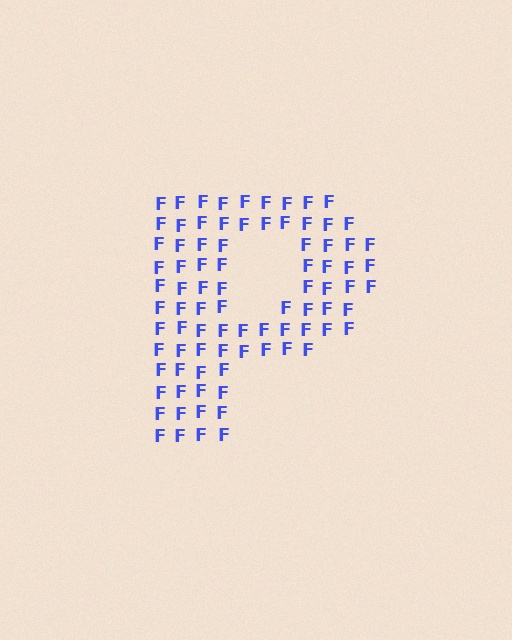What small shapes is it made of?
It is made of small letter F's.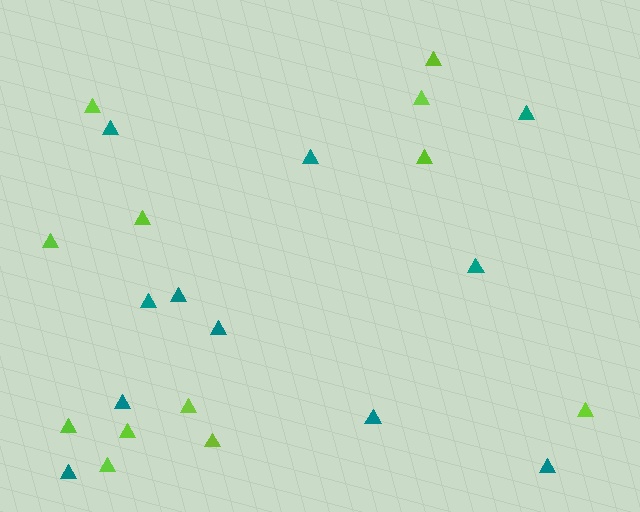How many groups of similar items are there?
There are 2 groups: one group of lime triangles (12) and one group of teal triangles (11).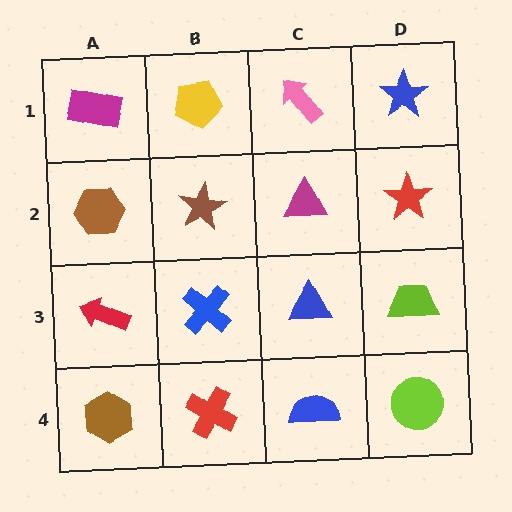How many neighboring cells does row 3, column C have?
4.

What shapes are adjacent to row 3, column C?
A magenta triangle (row 2, column C), a blue semicircle (row 4, column C), a blue cross (row 3, column B), a lime trapezoid (row 3, column D).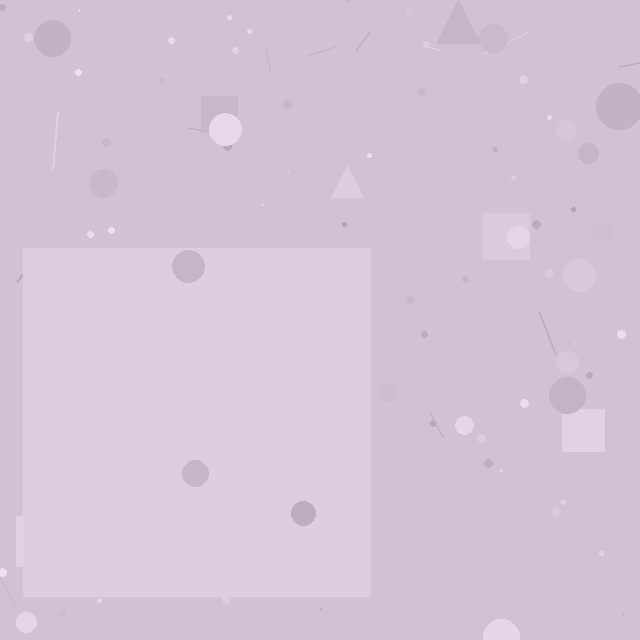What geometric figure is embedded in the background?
A square is embedded in the background.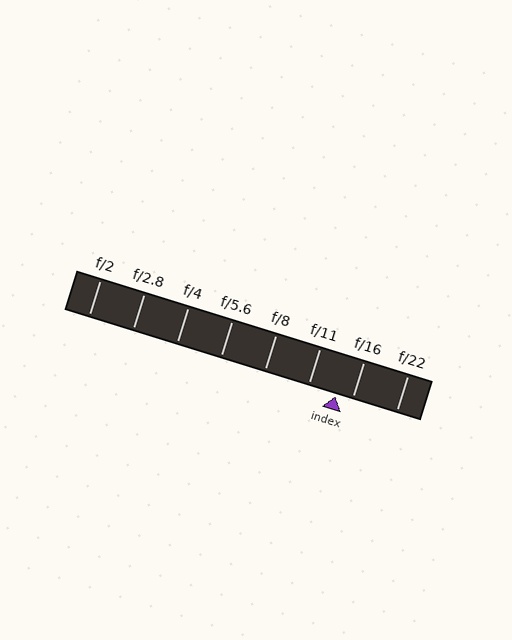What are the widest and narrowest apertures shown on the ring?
The widest aperture shown is f/2 and the narrowest is f/22.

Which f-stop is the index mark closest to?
The index mark is closest to f/16.